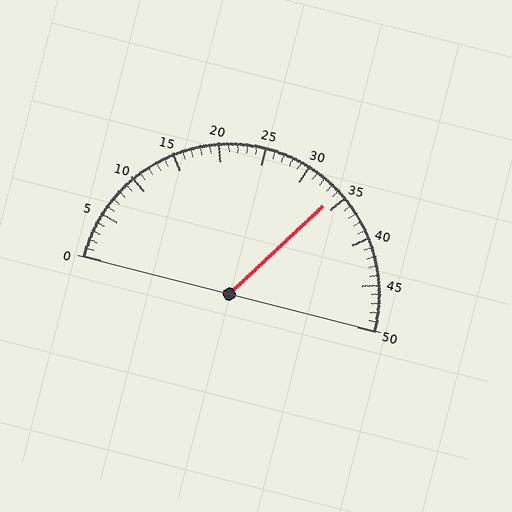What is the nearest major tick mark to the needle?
The nearest major tick mark is 35.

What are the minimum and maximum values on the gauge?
The gauge ranges from 0 to 50.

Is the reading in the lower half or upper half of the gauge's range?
The reading is in the upper half of the range (0 to 50).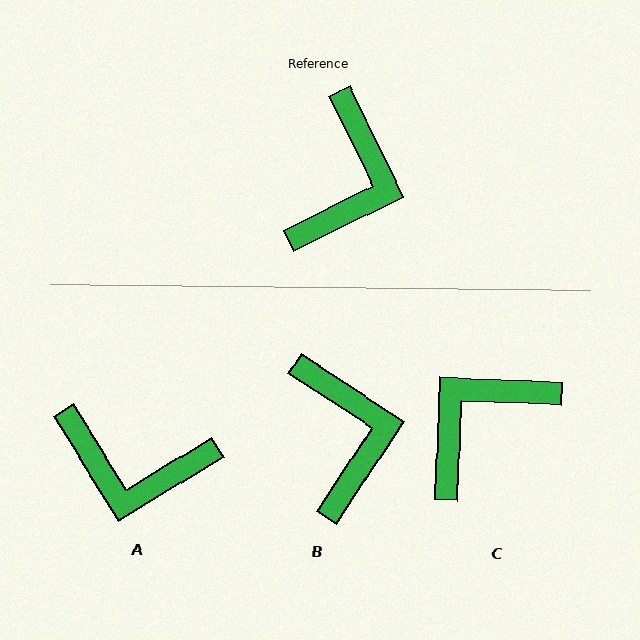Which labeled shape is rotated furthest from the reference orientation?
C, about 151 degrees away.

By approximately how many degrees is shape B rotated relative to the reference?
Approximately 31 degrees counter-clockwise.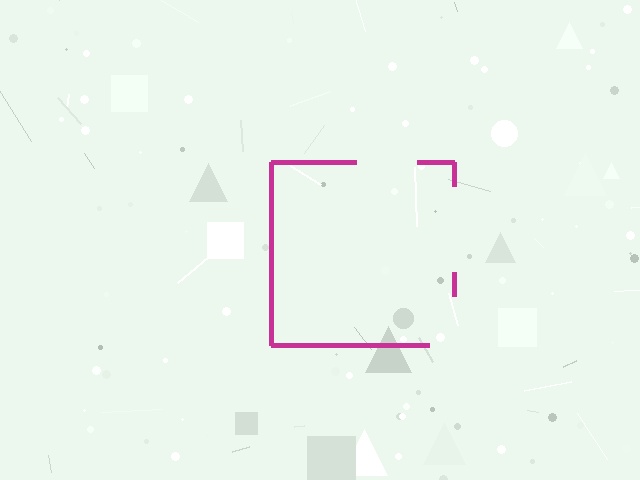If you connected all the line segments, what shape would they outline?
They would outline a square.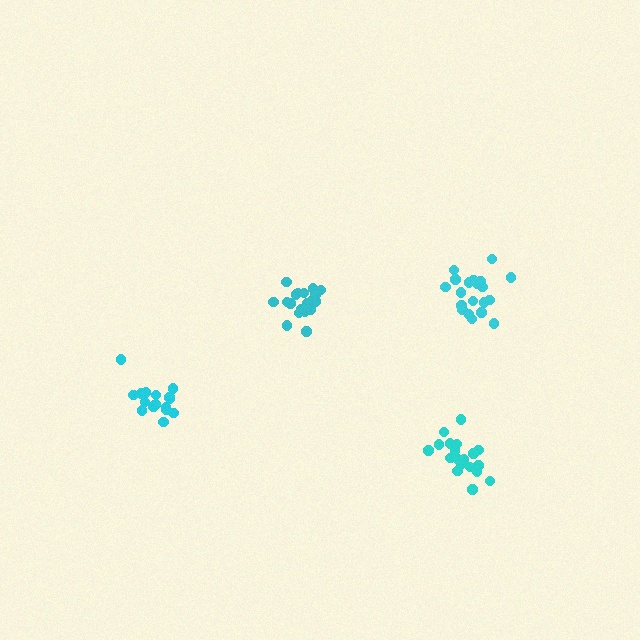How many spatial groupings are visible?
There are 4 spatial groupings.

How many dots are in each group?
Group 1: 17 dots, Group 2: 20 dots, Group 3: 19 dots, Group 4: 20 dots (76 total).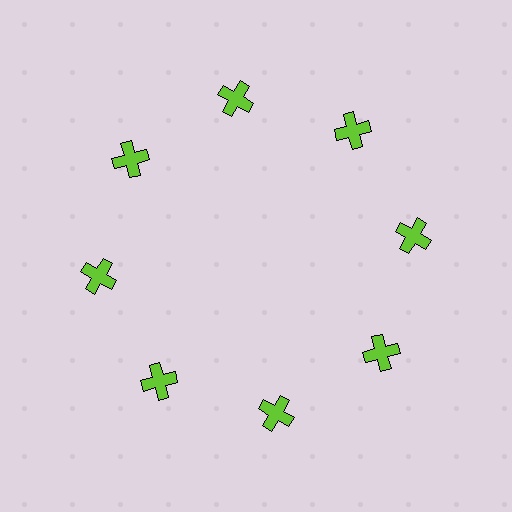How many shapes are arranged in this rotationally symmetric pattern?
There are 8 shapes, arranged in 8 groups of 1.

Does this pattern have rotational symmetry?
Yes, this pattern has 8-fold rotational symmetry. It looks the same after rotating 45 degrees around the center.